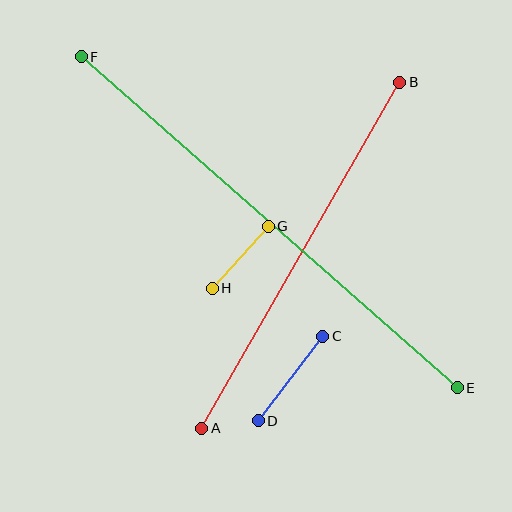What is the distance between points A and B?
The distance is approximately 398 pixels.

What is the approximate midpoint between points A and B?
The midpoint is at approximately (301, 255) pixels.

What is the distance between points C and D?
The distance is approximately 106 pixels.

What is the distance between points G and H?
The distance is approximately 84 pixels.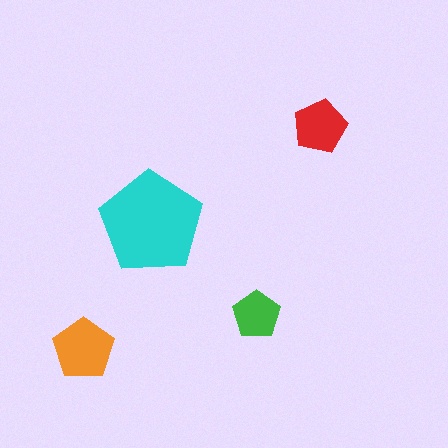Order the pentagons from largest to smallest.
the cyan one, the orange one, the red one, the green one.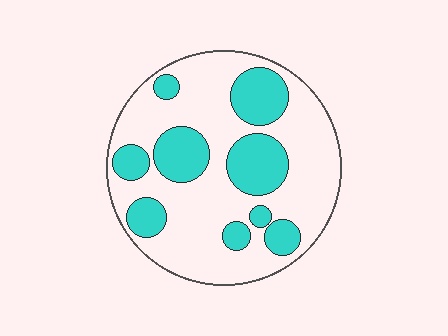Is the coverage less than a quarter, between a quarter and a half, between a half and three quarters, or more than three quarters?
Between a quarter and a half.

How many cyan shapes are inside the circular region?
9.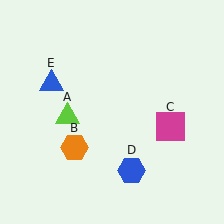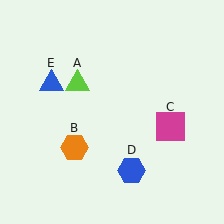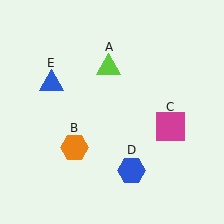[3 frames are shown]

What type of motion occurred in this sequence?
The lime triangle (object A) rotated clockwise around the center of the scene.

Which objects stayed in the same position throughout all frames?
Orange hexagon (object B) and magenta square (object C) and blue hexagon (object D) and blue triangle (object E) remained stationary.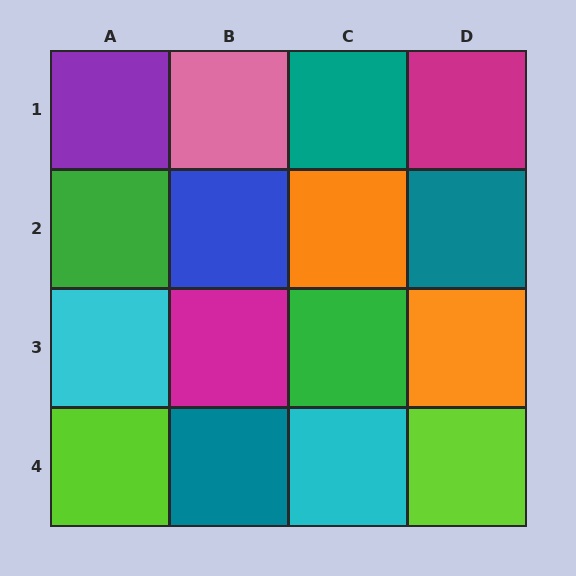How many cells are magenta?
2 cells are magenta.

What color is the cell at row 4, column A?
Lime.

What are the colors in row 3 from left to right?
Cyan, magenta, green, orange.